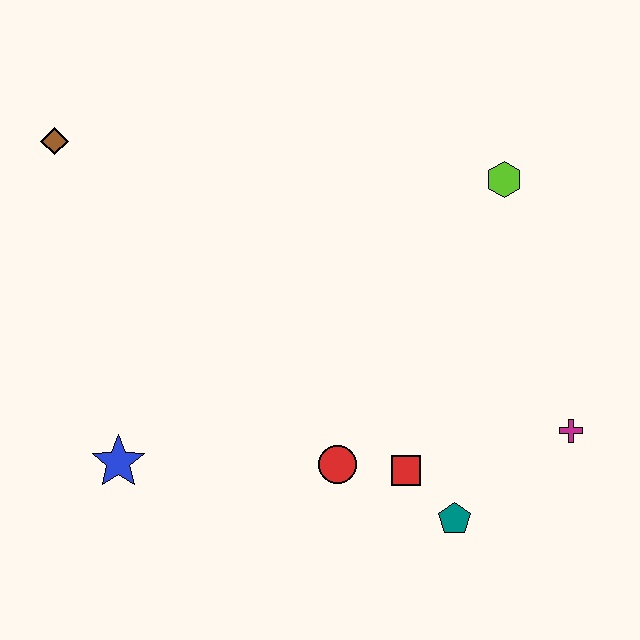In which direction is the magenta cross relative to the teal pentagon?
The magenta cross is to the right of the teal pentagon.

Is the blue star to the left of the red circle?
Yes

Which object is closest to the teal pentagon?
The red square is closest to the teal pentagon.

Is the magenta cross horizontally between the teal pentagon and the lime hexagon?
No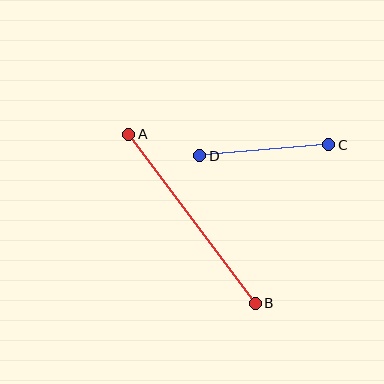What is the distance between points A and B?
The distance is approximately 211 pixels.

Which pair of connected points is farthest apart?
Points A and B are farthest apart.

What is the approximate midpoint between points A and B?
The midpoint is at approximately (192, 219) pixels.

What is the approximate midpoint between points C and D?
The midpoint is at approximately (264, 150) pixels.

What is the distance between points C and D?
The distance is approximately 130 pixels.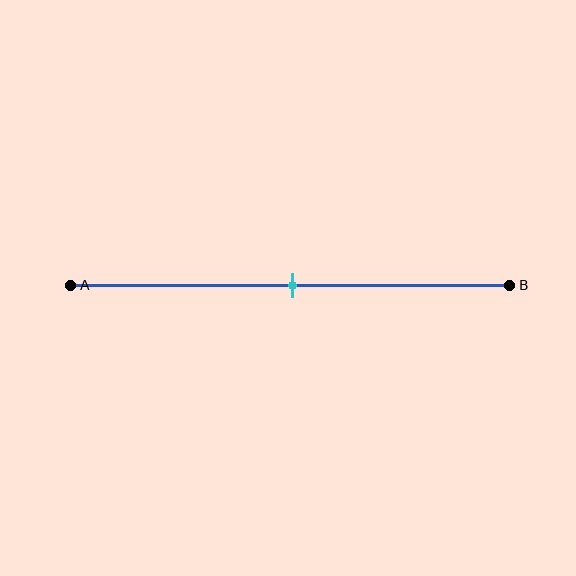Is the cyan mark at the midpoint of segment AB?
Yes, the mark is approximately at the midpoint.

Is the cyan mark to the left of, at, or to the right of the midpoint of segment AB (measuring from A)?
The cyan mark is approximately at the midpoint of segment AB.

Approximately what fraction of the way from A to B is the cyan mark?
The cyan mark is approximately 50% of the way from A to B.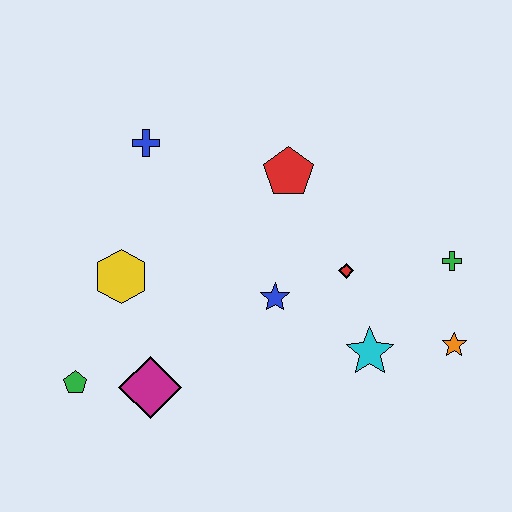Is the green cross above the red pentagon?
No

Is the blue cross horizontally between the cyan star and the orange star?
No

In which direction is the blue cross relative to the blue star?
The blue cross is above the blue star.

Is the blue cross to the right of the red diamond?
No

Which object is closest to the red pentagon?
The red diamond is closest to the red pentagon.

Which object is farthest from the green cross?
The green pentagon is farthest from the green cross.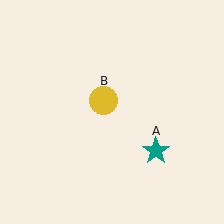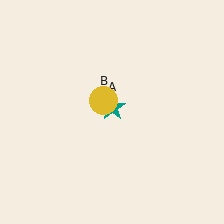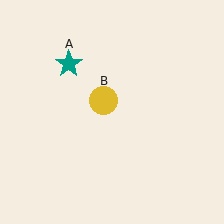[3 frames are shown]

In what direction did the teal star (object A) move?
The teal star (object A) moved up and to the left.